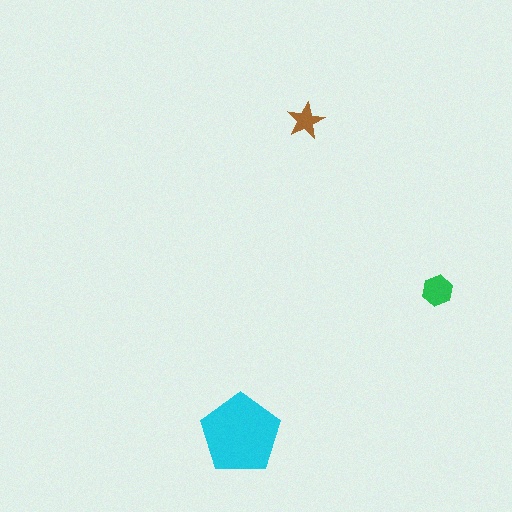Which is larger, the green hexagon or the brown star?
The green hexagon.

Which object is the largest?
The cyan pentagon.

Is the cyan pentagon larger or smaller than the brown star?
Larger.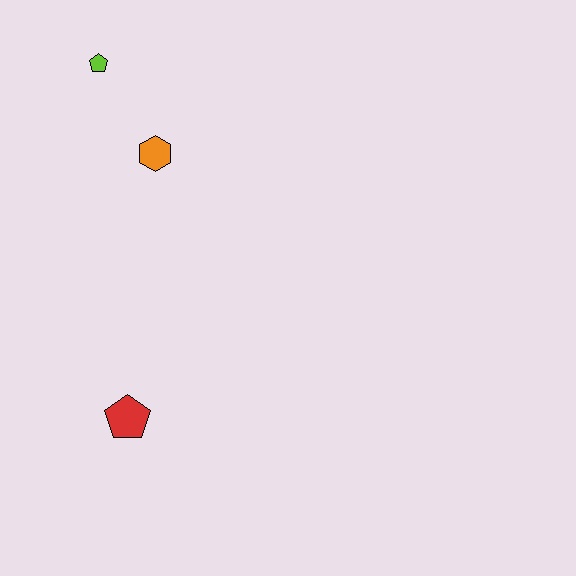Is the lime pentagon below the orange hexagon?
No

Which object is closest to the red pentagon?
The orange hexagon is closest to the red pentagon.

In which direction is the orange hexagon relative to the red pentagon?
The orange hexagon is above the red pentagon.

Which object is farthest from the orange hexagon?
The red pentagon is farthest from the orange hexagon.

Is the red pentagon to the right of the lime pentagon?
Yes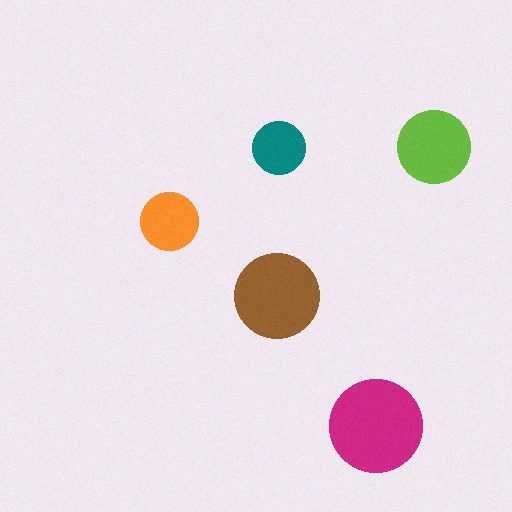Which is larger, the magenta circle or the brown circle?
The magenta one.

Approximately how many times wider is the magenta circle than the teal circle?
About 2 times wider.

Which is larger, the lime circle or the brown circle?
The brown one.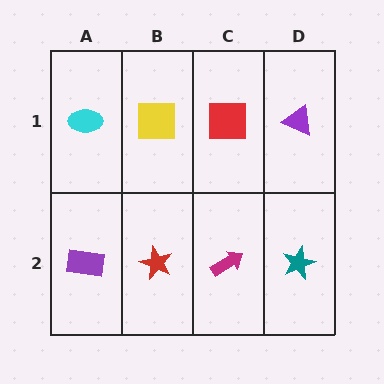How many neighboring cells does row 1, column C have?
3.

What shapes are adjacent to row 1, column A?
A purple rectangle (row 2, column A), a yellow square (row 1, column B).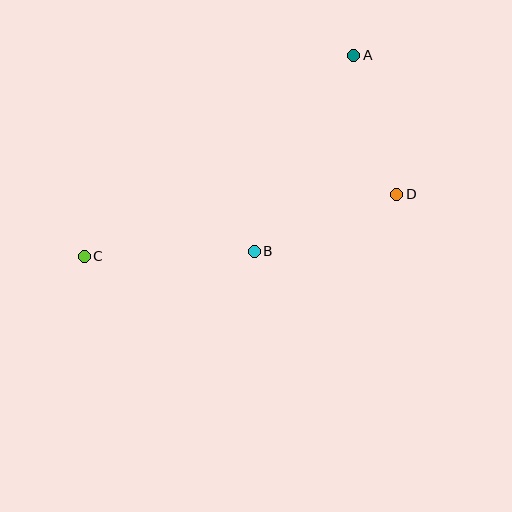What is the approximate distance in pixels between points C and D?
The distance between C and D is approximately 319 pixels.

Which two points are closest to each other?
Points A and D are closest to each other.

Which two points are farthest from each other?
Points A and C are farthest from each other.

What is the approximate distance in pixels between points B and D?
The distance between B and D is approximately 154 pixels.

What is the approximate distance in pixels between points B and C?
The distance between B and C is approximately 170 pixels.